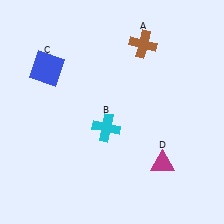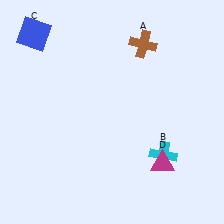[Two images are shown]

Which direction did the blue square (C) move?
The blue square (C) moved up.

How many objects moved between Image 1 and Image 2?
2 objects moved between the two images.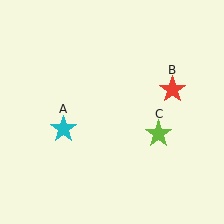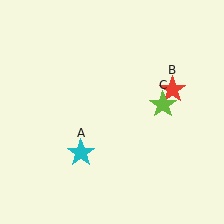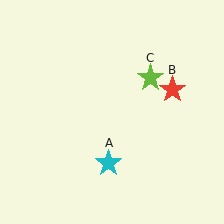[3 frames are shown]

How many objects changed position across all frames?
2 objects changed position: cyan star (object A), lime star (object C).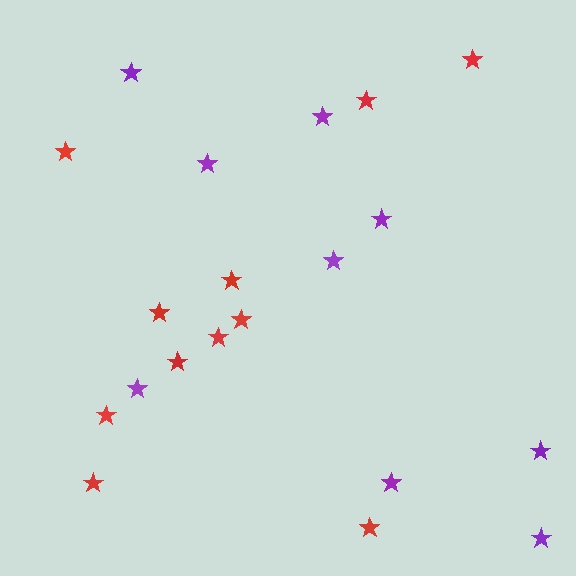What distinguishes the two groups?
There are 2 groups: one group of red stars (11) and one group of purple stars (9).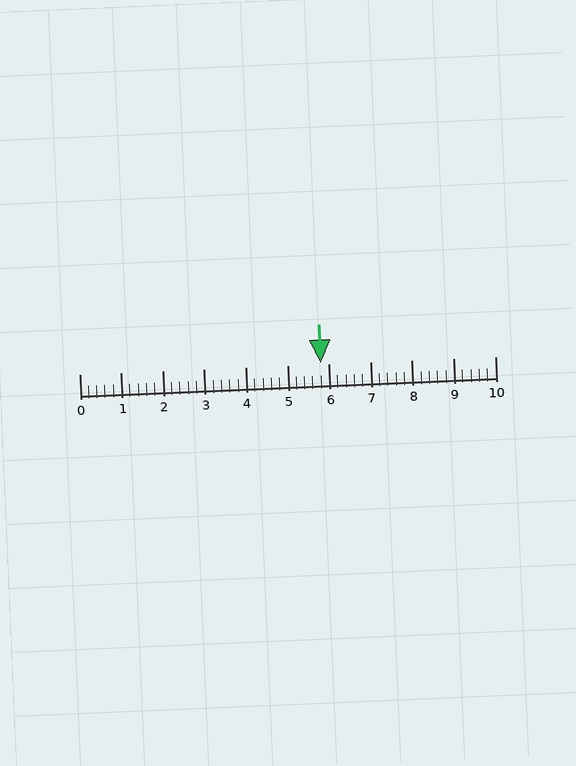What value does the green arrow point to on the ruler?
The green arrow points to approximately 5.8.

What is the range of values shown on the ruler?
The ruler shows values from 0 to 10.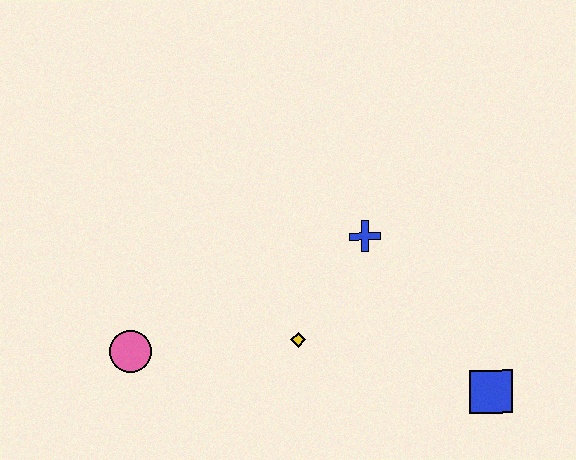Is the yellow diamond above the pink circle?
Yes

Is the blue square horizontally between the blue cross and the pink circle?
No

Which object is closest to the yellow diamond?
The blue cross is closest to the yellow diamond.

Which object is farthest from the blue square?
The pink circle is farthest from the blue square.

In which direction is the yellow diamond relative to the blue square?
The yellow diamond is to the left of the blue square.